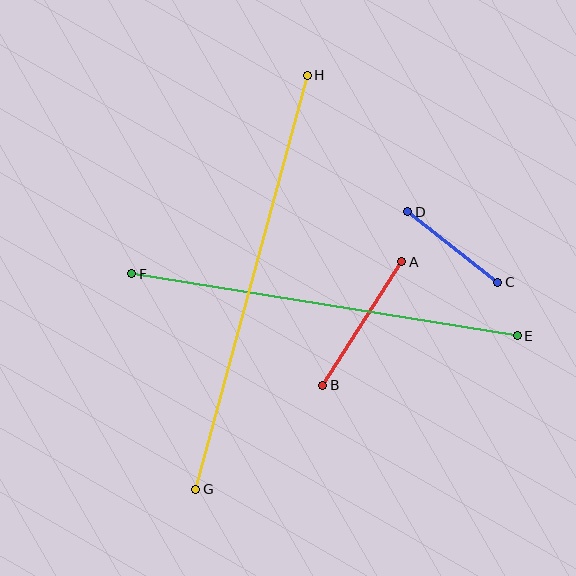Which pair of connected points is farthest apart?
Points G and H are farthest apart.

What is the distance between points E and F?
The distance is approximately 391 pixels.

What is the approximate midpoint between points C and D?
The midpoint is at approximately (453, 247) pixels.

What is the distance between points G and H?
The distance is approximately 429 pixels.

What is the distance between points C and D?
The distance is approximately 114 pixels.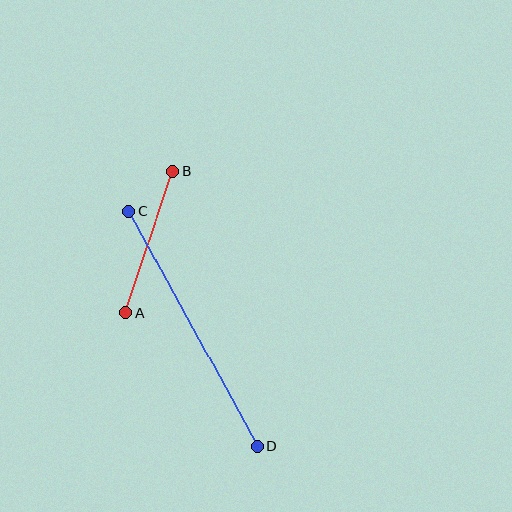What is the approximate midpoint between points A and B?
The midpoint is at approximately (149, 242) pixels.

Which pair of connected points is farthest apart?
Points C and D are farthest apart.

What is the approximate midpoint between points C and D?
The midpoint is at approximately (193, 329) pixels.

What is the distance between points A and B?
The distance is approximately 148 pixels.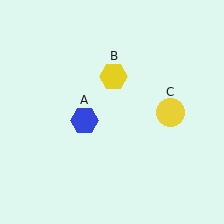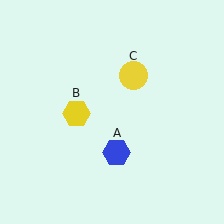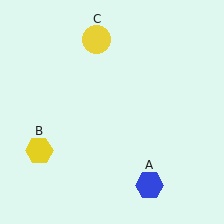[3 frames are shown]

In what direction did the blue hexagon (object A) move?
The blue hexagon (object A) moved down and to the right.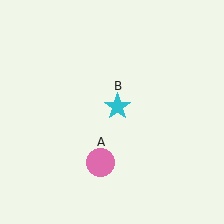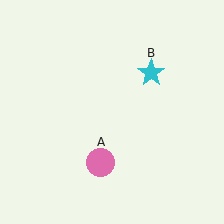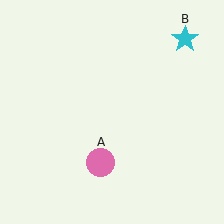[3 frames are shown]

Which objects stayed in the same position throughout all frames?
Pink circle (object A) remained stationary.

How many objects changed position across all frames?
1 object changed position: cyan star (object B).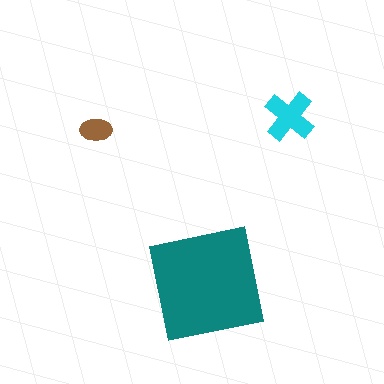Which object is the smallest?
The brown ellipse.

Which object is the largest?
The teal square.